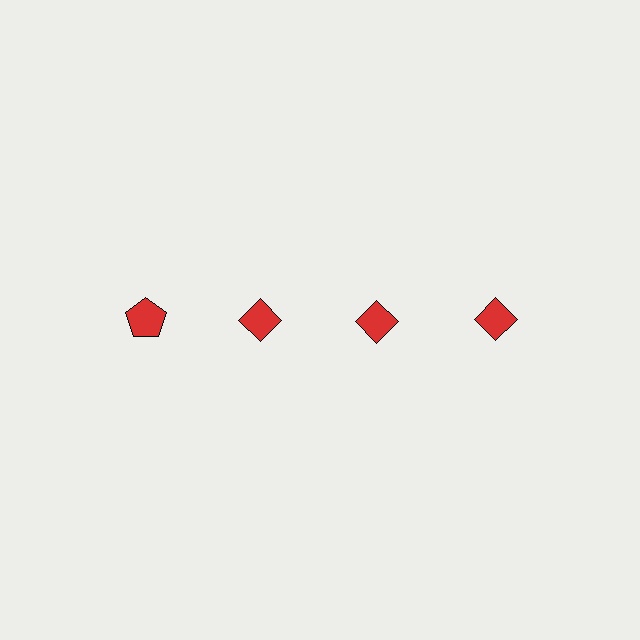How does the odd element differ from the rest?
It has a different shape: pentagon instead of diamond.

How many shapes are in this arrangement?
There are 4 shapes arranged in a grid pattern.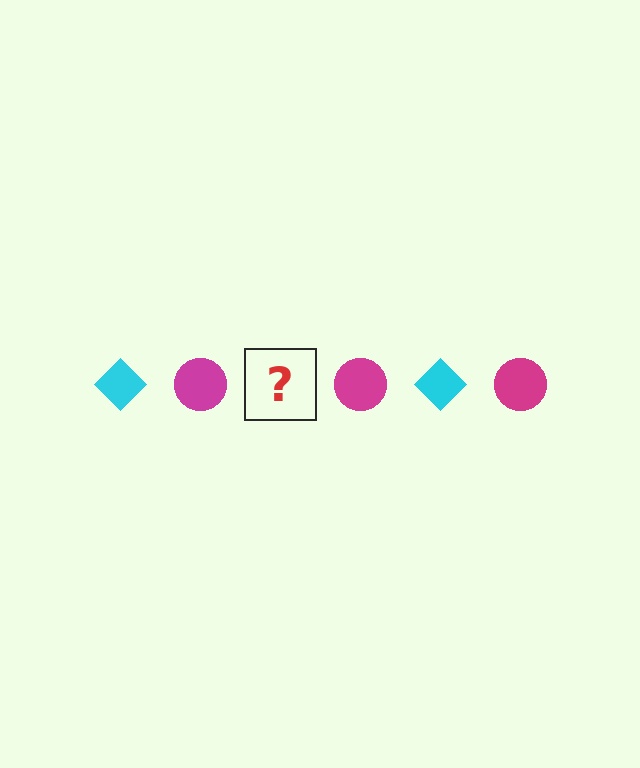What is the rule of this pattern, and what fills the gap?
The rule is that the pattern alternates between cyan diamond and magenta circle. The gap should be filled with a cyan diamond.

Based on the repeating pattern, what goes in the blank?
The blank should be a cyan diamond.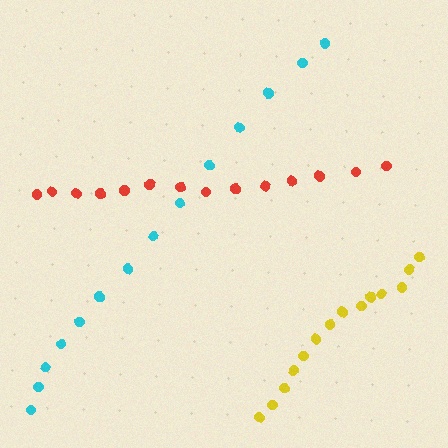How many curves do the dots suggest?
There are 3 distinct paths.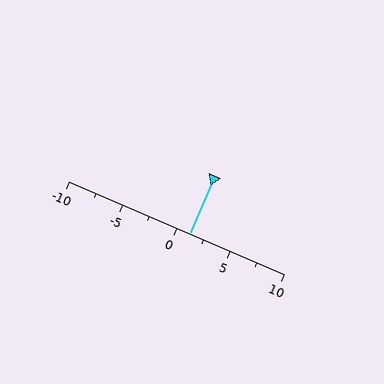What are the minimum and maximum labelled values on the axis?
The axis runs from -10 to 10.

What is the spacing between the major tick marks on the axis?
The major ticks are spaced 5 apart.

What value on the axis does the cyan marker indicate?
The marker indicates approximately 1.2.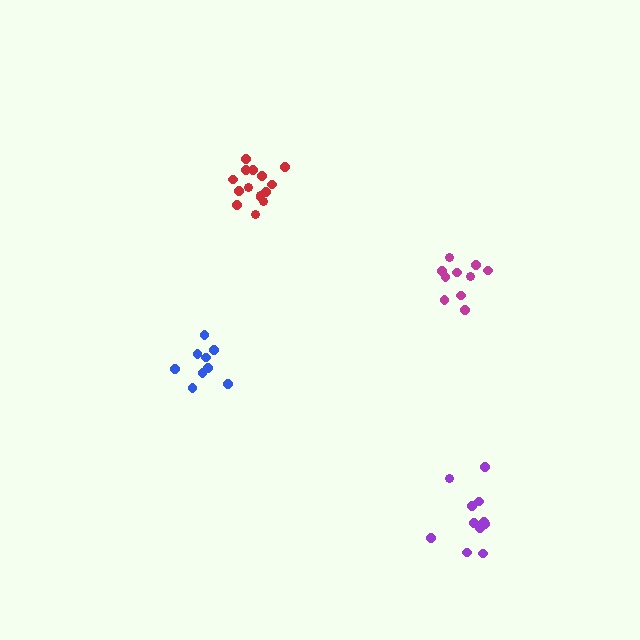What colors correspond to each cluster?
The clusters are colored: purple, red, magenta, blue.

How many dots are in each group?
Group 1: 11 dots, Group 2: 15 dots, Group 3: 10 dots, Group 4: 9 dots (45 total).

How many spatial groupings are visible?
There are 4 spatial groupings.